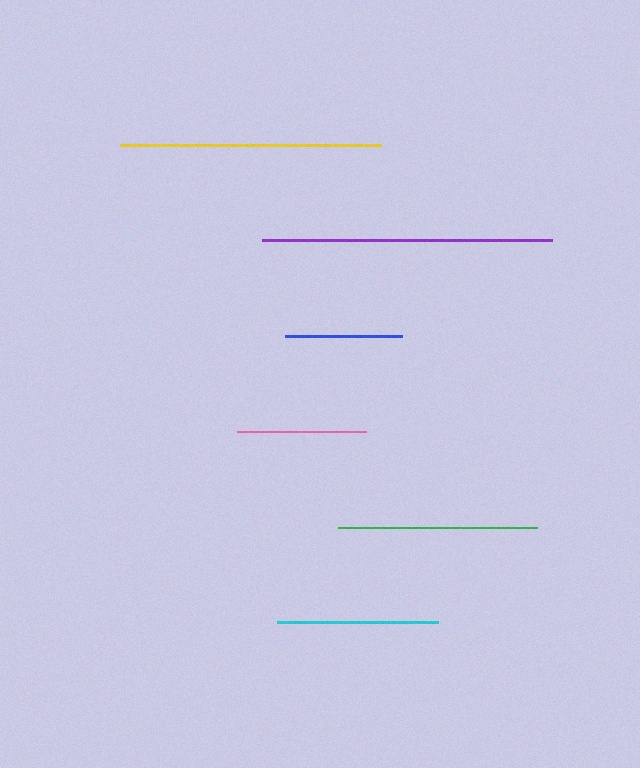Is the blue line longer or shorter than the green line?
The green line is longer than the blue line.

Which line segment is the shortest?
The blue line is the shortest at approximately 118 pixels.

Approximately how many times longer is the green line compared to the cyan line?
The green line is approximately 1.2 times the length of the cyan line.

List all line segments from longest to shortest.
From longest to shortest: purple, yellow, green, cyan, pink, blue.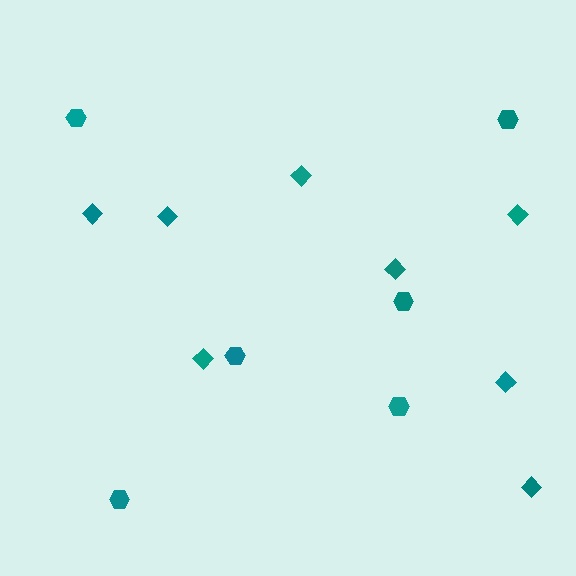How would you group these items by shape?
There are 2 groups: one group of diamonds (8) and one group of hexagons (6).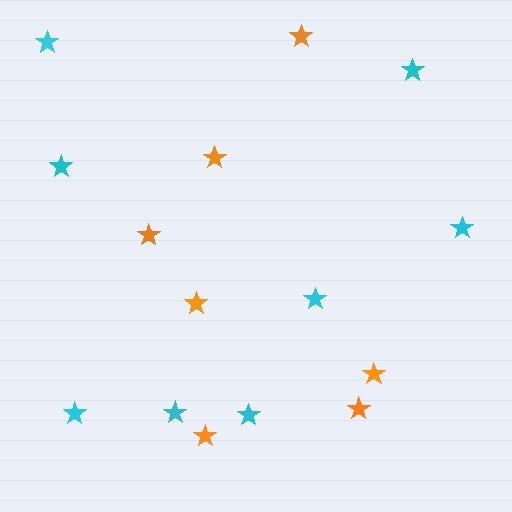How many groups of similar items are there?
There are 2 groups: one group of orange stars (7) and one group of cyan stars (8).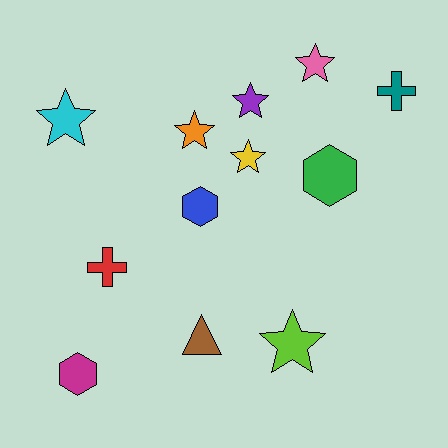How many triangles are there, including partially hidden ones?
There is 1 triangle.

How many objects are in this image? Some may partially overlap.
There are 12 objects.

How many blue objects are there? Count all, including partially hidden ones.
There is 1 blue object.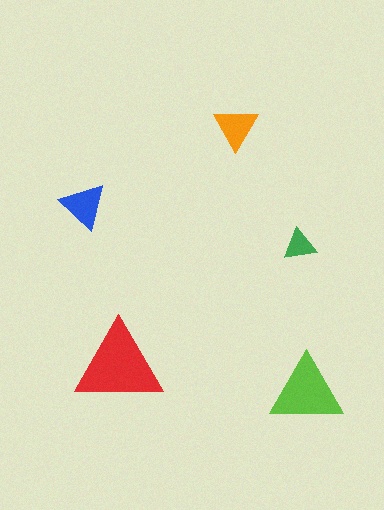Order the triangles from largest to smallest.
the red one, the lime one, the blue one, the orange one, the green one.